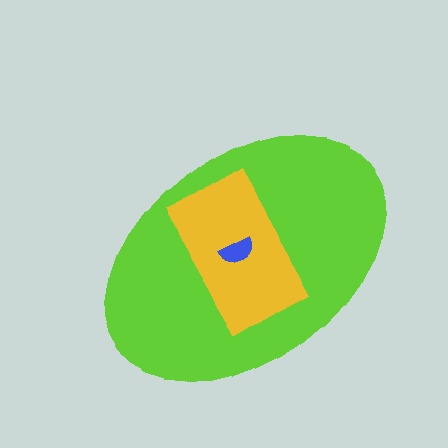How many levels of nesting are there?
3.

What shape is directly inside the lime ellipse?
The yellow rectangle.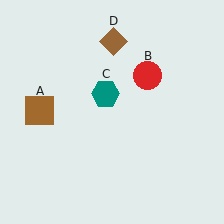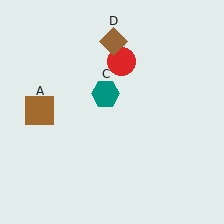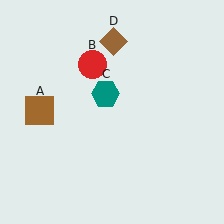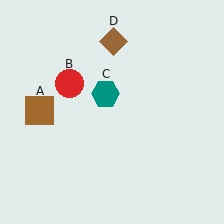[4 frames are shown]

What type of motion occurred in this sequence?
The red circle (object B) rotated counterclockwise around the center of the scene.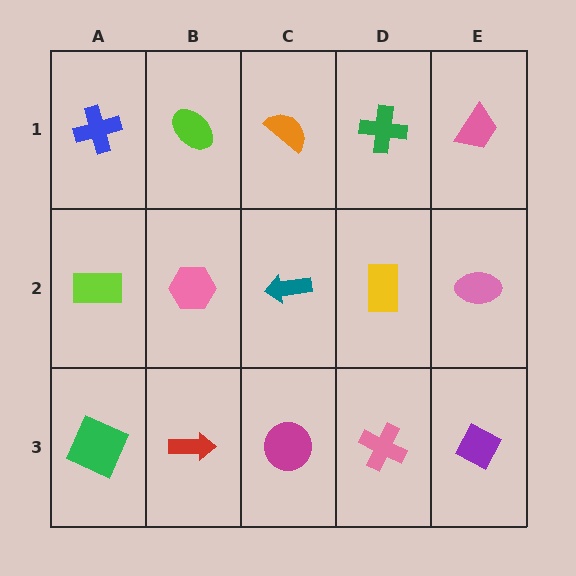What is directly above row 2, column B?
A lime ellipse.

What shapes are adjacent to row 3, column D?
A yellow rectangle (row 2, column D), a magenta circle (row 3, column C), a purple diamond (row 3, column E).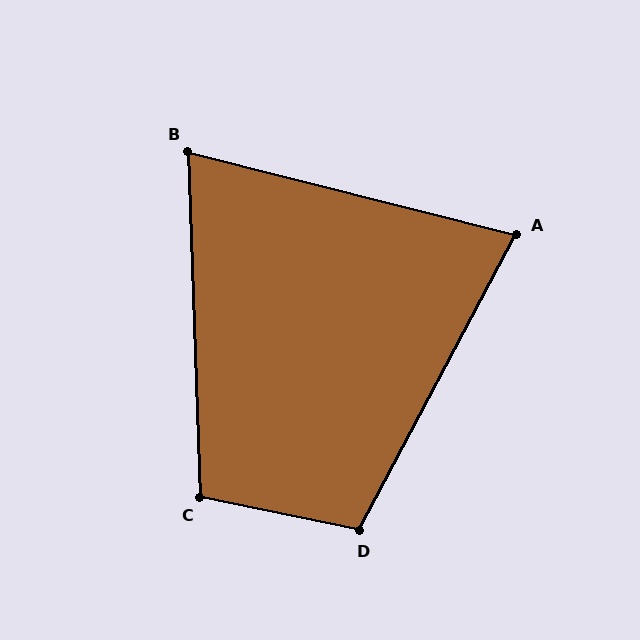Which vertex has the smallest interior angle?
B, at approximately 74 degrees.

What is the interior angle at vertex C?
Approximately 104 degrees (obtuse).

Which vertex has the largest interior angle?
D, at approximately 106 degrees.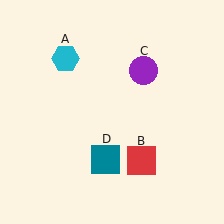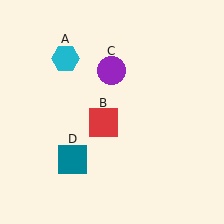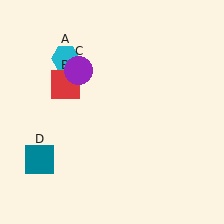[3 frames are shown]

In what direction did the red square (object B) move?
The red square (object B) moved up and to the left.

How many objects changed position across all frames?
3 objects changed position: red square (object B), purple circle (object C), teal square (object D).